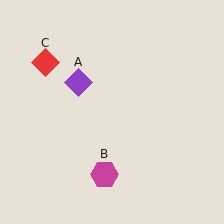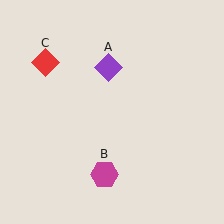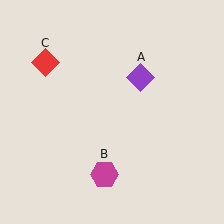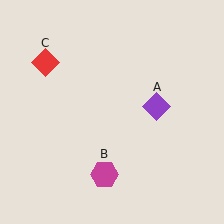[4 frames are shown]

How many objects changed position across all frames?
1 object changed position: purple diamond (object A).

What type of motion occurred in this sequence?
The purple diamond (object A) rotated clockwise around the center of the scene.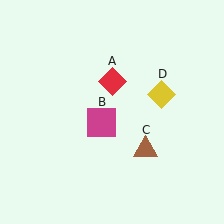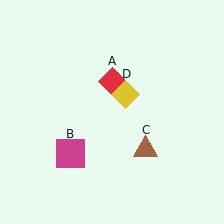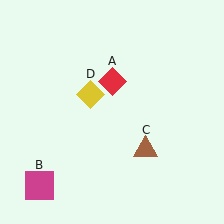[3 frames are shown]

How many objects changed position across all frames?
2 objects changed position: magenta square (object B), yellow diamond (object D).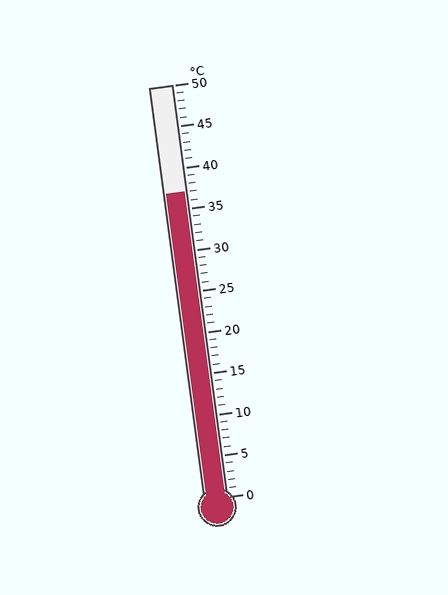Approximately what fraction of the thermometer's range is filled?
The thermometer is filled to approximately 75% of its range.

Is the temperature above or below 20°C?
The temperature is above 20°C.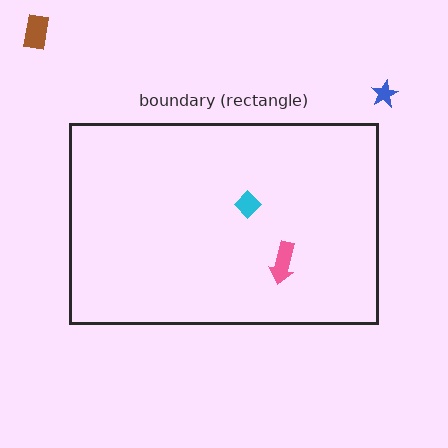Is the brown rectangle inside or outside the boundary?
Outside.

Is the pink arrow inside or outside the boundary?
Inside.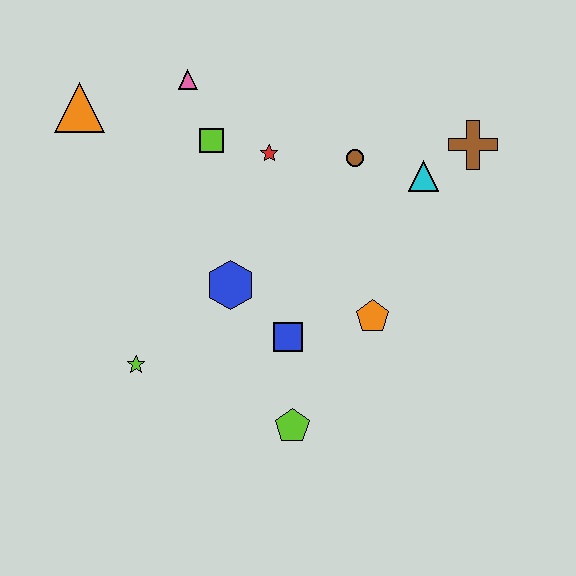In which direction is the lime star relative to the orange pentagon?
The lime star is to the left of the orange pentagon.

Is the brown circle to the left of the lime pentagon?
No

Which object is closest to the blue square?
The blue hexagon is closest to the blue square.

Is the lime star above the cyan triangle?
No